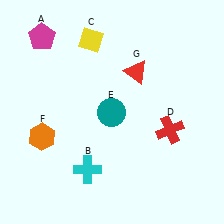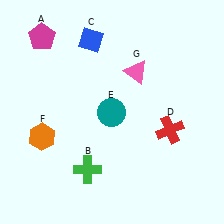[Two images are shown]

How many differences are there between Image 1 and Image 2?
There are 3 differences between the two images.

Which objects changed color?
B changed from cyan to green. C changed from yellow to blue. G changed from red to pink.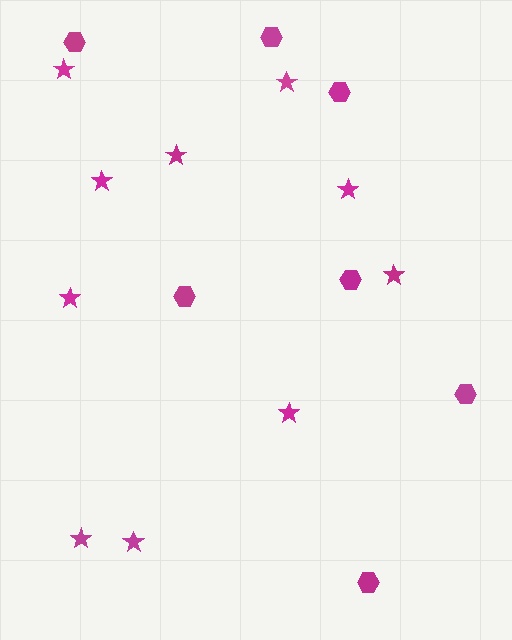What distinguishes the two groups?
There are 2 groups: one group of stars (10) and one group of hexagons (7).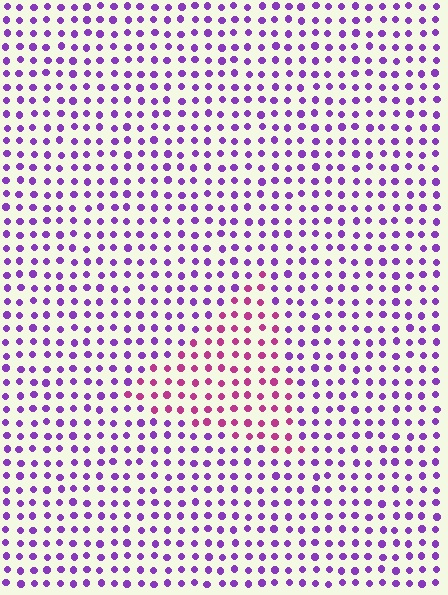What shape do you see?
I see a triangle.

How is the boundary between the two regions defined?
The boundary is defined purely by a slight shift in hue (about 44 degrees). Spacing, size, and orientation are identical on both sides.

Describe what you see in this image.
The image is filled with small purple elements in a uniform arrangement. A triangle-shaped region is visible where the elements are tinted to a slightly different hue, forming a subtle color boundary.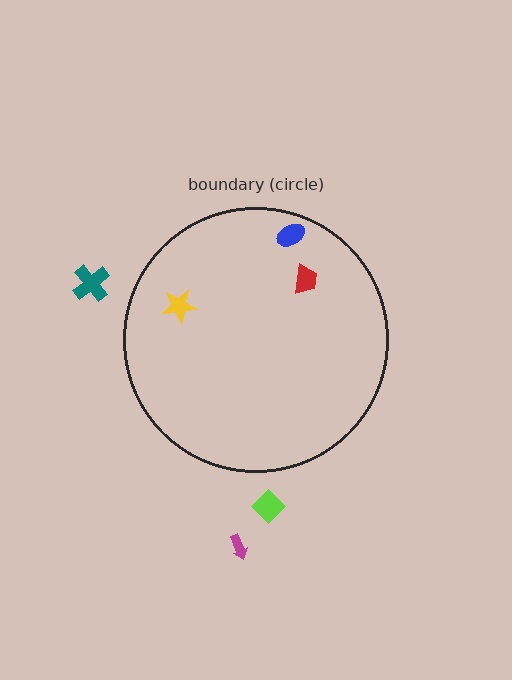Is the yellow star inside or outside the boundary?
Inside.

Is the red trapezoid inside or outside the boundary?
Inside.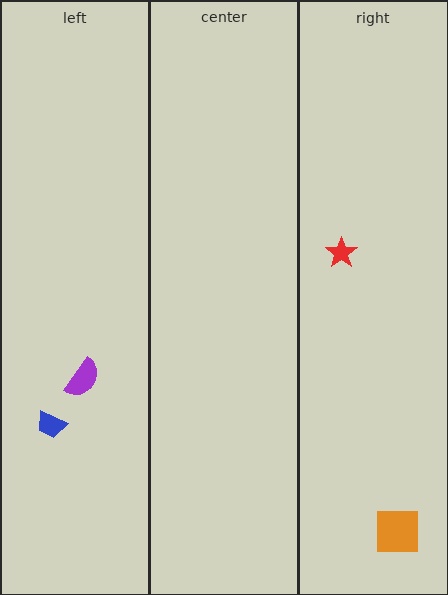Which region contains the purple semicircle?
The left region.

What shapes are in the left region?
The blue trapezoid, the purple semicircle.